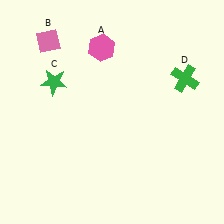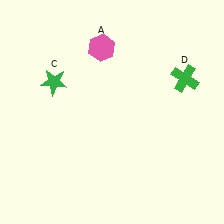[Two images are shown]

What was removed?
The pink diamond (B) was removed in Image 2.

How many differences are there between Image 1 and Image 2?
There is 1 difference between the two images.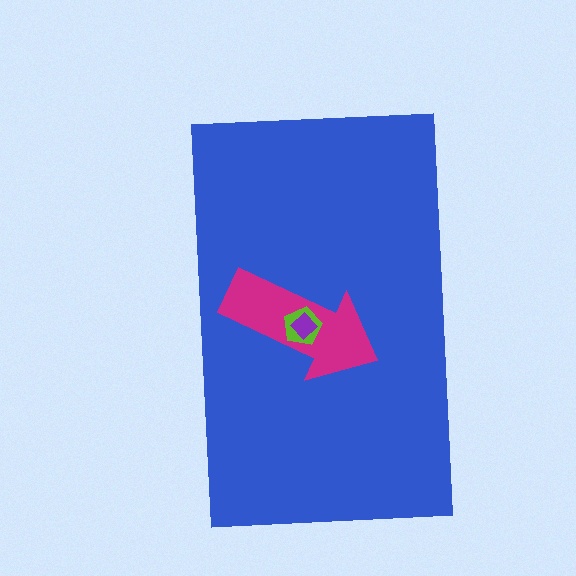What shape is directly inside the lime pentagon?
The purple diamond.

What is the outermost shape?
The blue rectangle.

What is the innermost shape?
The purple diamond.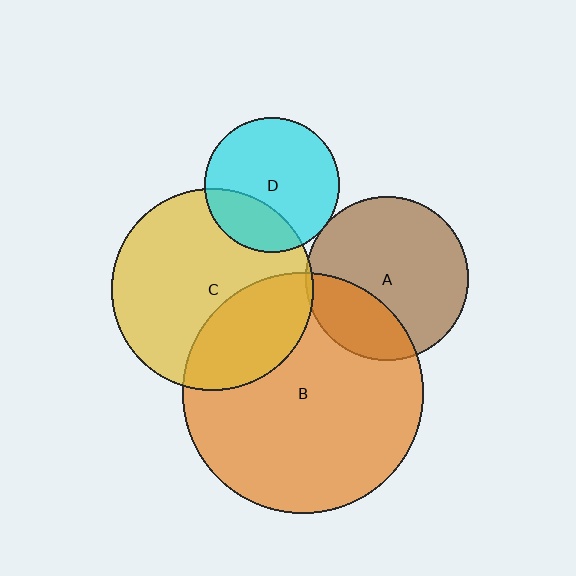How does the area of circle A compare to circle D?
Approximately 1.5 times.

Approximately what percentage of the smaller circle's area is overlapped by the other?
Approximately 5%.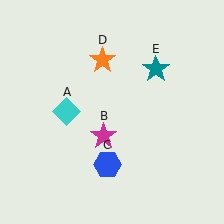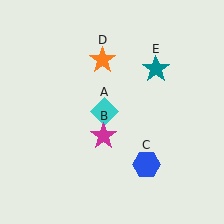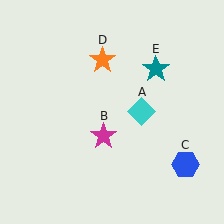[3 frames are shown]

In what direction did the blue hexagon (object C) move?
The blue hexagon (object C) moved right.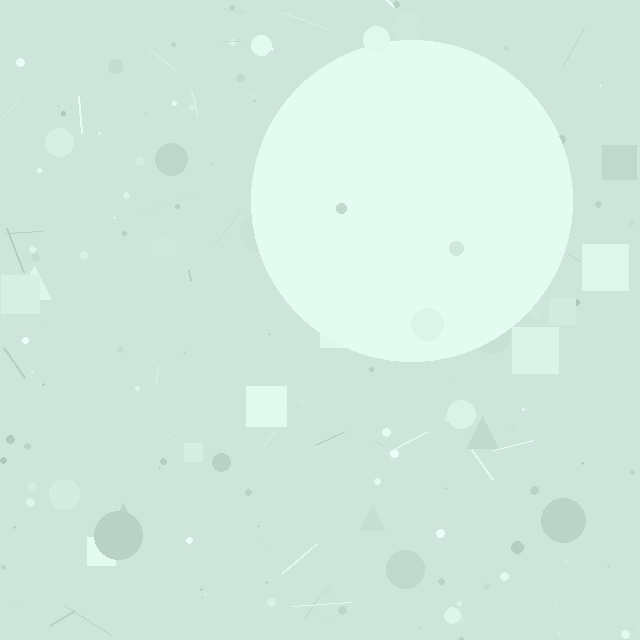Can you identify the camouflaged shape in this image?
The camouflaged shape is a circle.